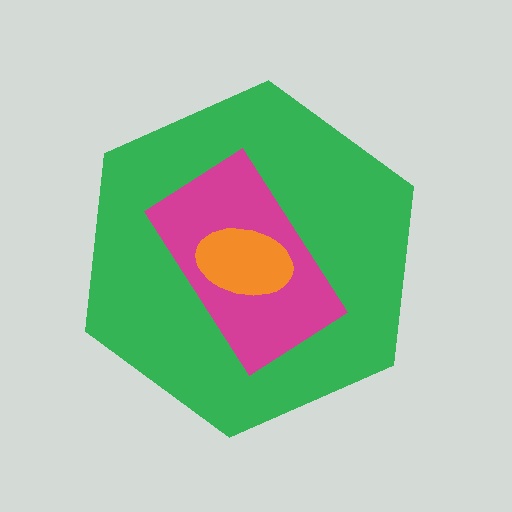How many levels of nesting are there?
3.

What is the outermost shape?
The green hexagon.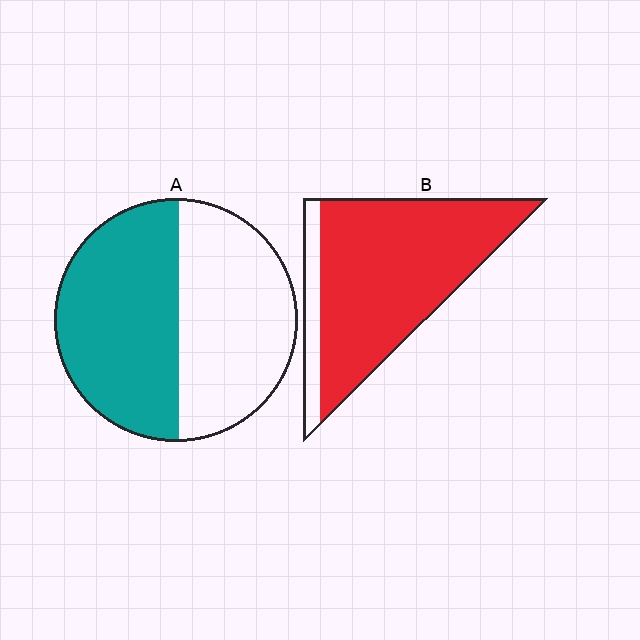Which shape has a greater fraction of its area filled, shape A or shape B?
Shape B.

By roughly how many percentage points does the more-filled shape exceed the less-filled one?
By roughly 35 percentage points (B over A).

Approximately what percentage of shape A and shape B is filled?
A is approximately 50% and B is approximately 85%.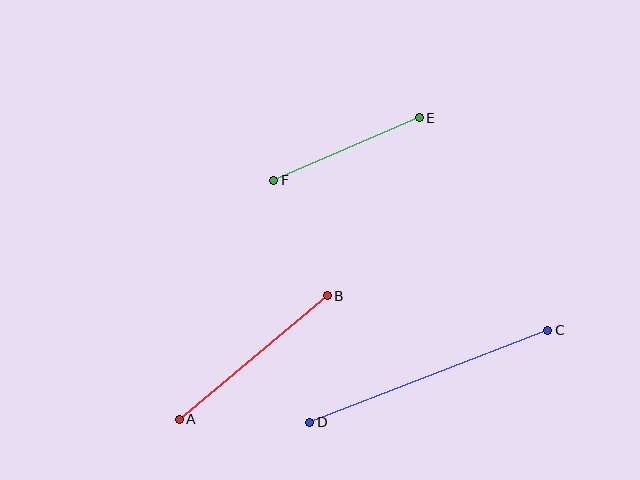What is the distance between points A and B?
The distance is approximately 193 pixels.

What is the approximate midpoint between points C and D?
The midpoint is at approximately (429, 376) pixels.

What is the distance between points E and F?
The distance is approximately 159 pixels.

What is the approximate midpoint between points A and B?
The midpoint is at approximately (253, 358) pixels.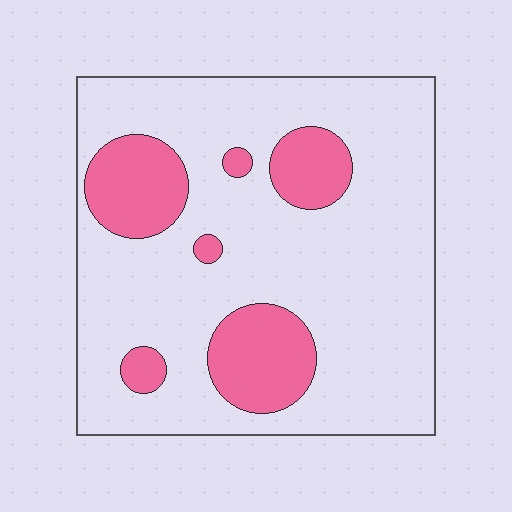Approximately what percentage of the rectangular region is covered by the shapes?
Approximately 20%.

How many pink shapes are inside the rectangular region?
6.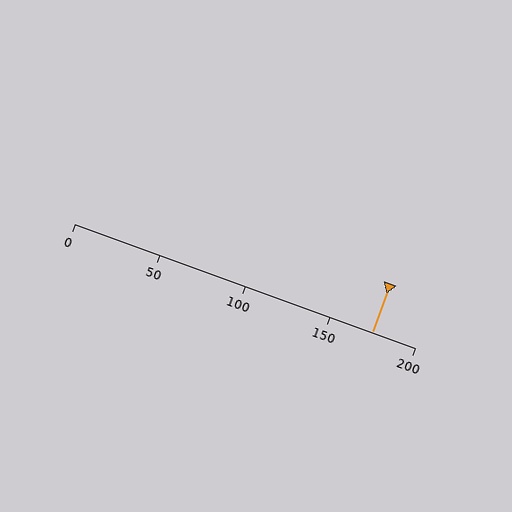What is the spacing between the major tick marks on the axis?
The major ticks are spaced 50 apart.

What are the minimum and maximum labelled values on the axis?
The axis runs from 0 to 200.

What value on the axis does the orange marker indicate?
The marker indicates approximately 175.